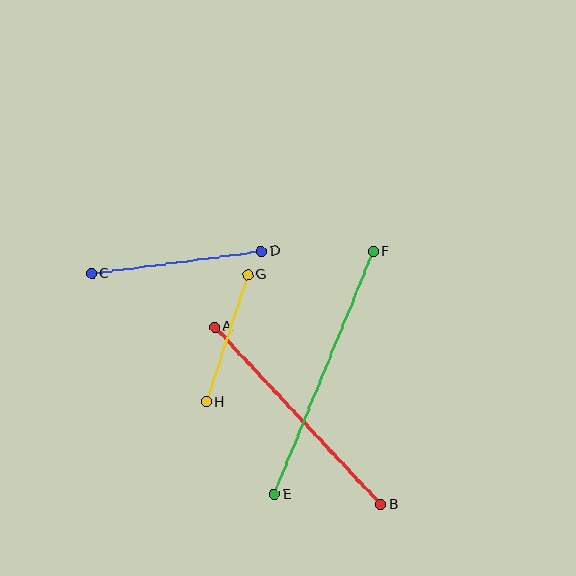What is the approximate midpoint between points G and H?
The midpoint is at approximately (227, 338) pixels.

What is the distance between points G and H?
The distance is approximately 134 pixels.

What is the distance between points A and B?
The distance is approximately 243 pixels.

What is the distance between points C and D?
The distance is approximately 171 pixels.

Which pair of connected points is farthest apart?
Points E and F are farthest apart.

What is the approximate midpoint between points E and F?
The midpoint is at approximately (324, 373) pixels.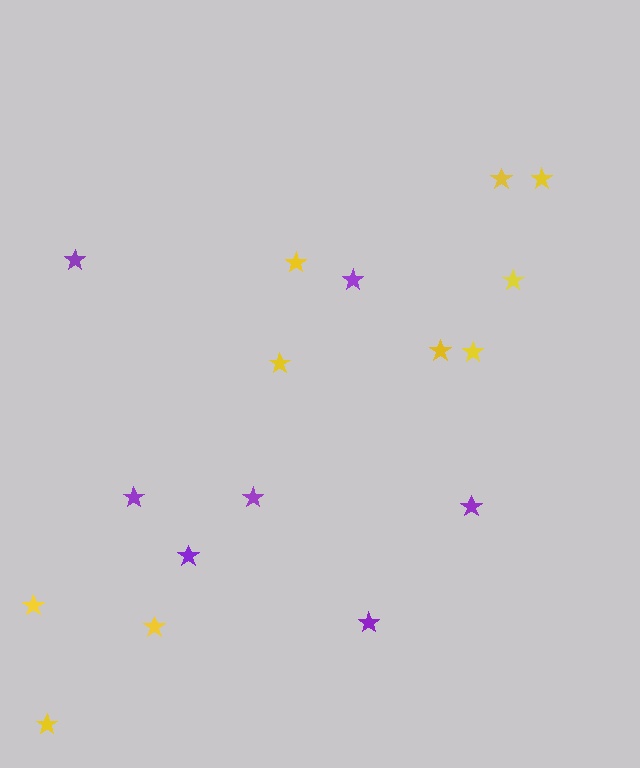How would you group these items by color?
There are 2 groups: one group of yellow stars (10) and one group of purple stars (7).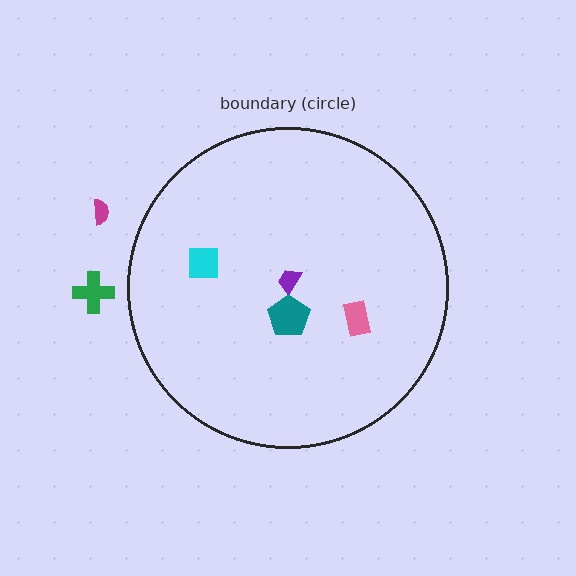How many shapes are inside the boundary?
4 inside, 2 outside.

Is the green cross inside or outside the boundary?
Outside.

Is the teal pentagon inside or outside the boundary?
Inside.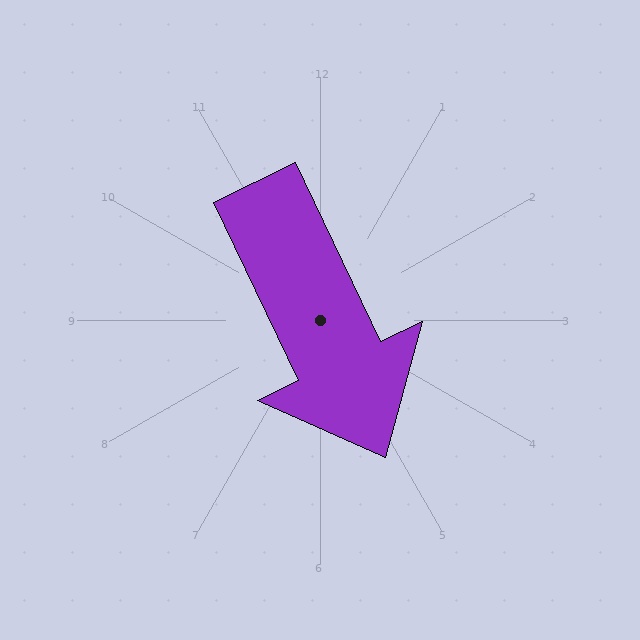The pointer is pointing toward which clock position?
Roughly 5 o'clock.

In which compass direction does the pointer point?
Southeast.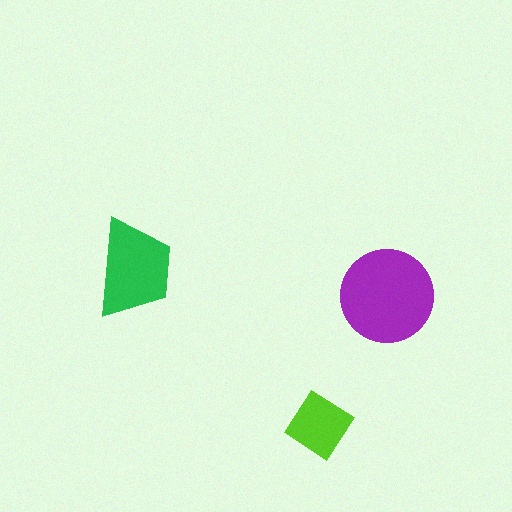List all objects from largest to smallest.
The purple circle, the green trapezoid, the lime diamond.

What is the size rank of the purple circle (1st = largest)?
1st.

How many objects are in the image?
There are 3 objects in the image.